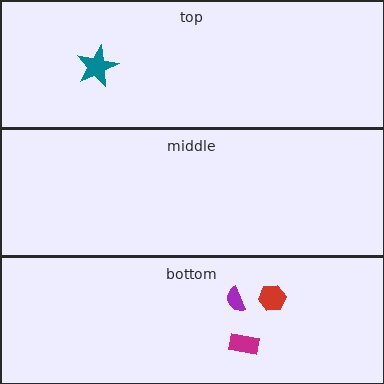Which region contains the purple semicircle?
The bottom region.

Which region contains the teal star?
The top region.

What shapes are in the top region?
The teal star.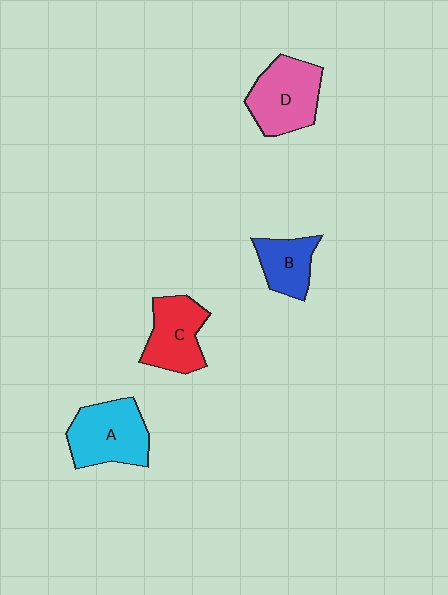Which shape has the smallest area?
Shape B (blue).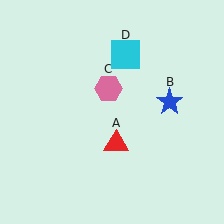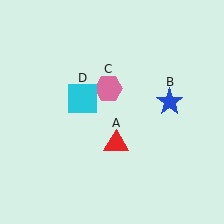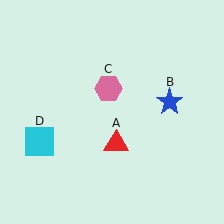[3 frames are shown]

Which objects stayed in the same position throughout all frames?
Red triangle (object A) and blue star (object B) and pink hexagon (object C) remained stationary.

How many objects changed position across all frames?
1 object changed position: cyan square (object D).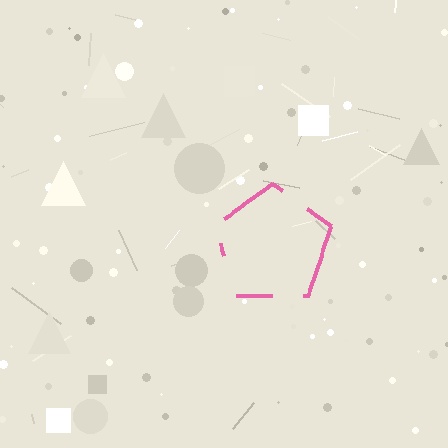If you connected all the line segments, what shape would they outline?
They would outline a pentagon.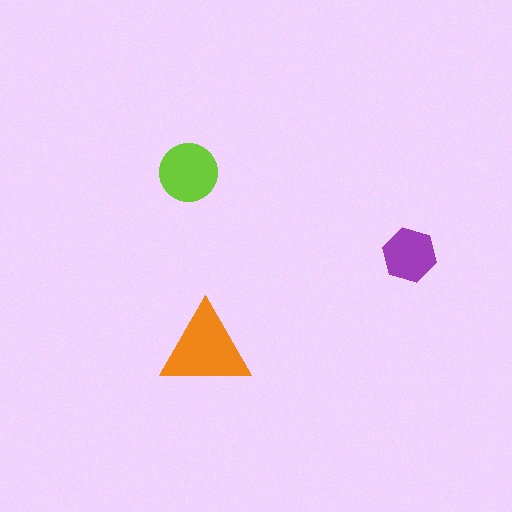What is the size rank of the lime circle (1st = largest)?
2nd.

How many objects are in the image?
There are 3 objects in the image.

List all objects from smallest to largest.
The purple hexagon, the lime circle, the orange triangle.